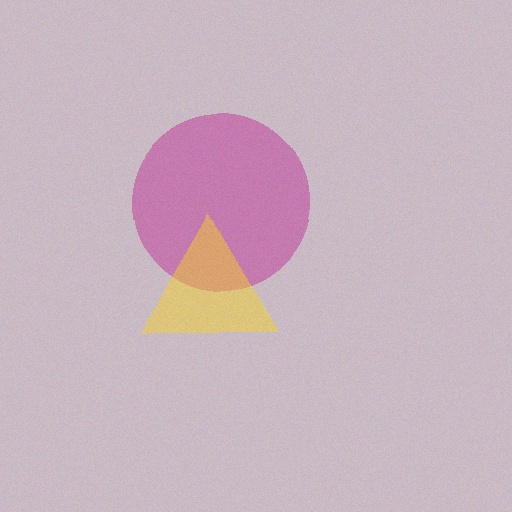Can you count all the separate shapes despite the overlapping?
Yes, there are 2 separate shapes.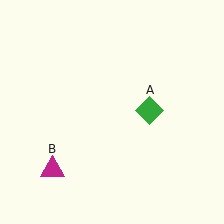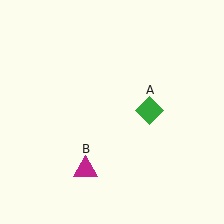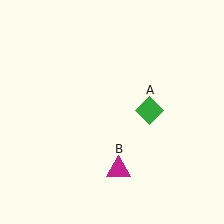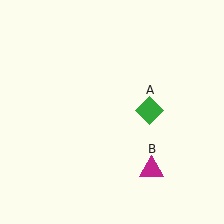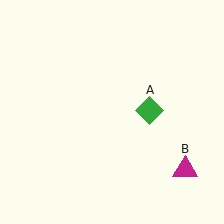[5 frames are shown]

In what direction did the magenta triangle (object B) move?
The magenta triangle (object B) moved right.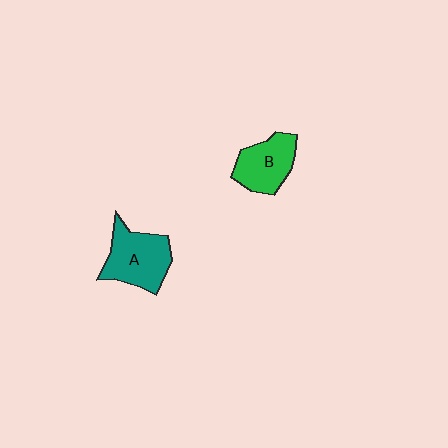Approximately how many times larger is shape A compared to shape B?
Approximately 1.2 times.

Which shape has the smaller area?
Shape B (green).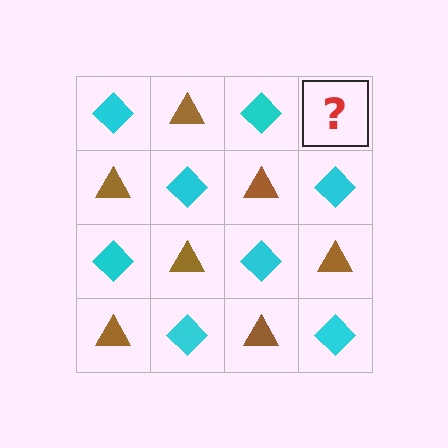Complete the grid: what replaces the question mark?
The question mark should be replaced with a brown triangle.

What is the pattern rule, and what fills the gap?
The rule is that it alternates cyan diamond and brown triangle in a checkerboard pattern. The gap should be filled with a brown triangle.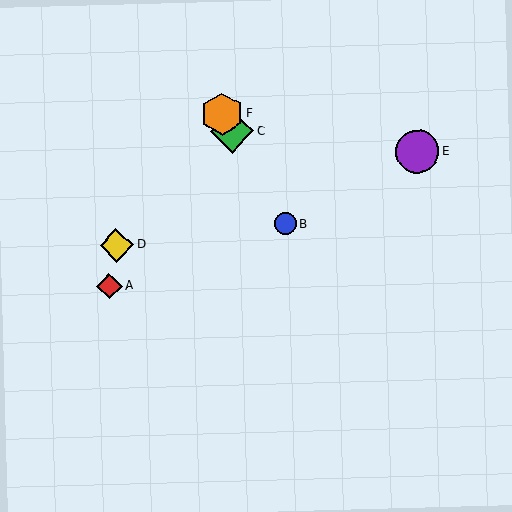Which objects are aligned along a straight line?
Objects B, C, F are aligned along a straight line.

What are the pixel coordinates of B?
Object B is at (285, 224).